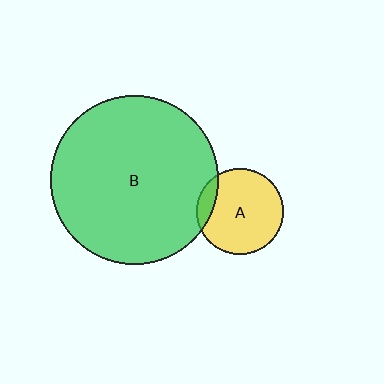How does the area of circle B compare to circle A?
Approximately 3.8 times.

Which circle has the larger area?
Circle B (green).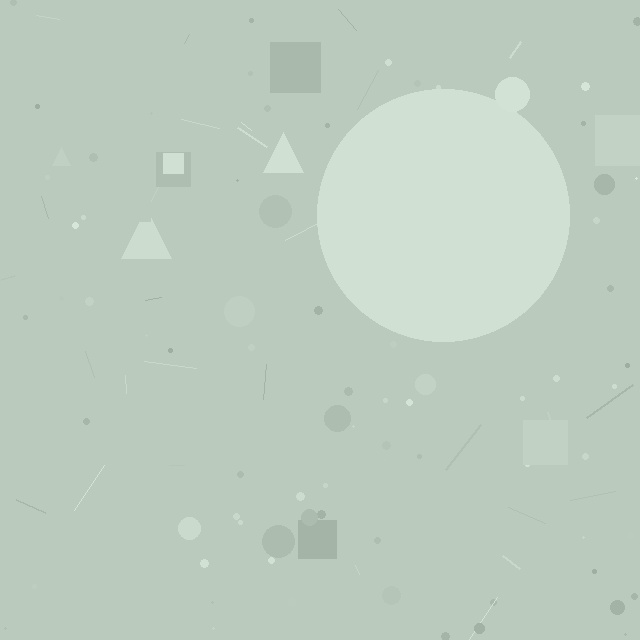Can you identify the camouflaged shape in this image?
The camouflaged shape is a circle.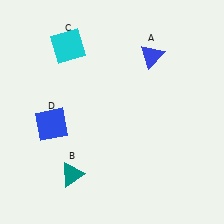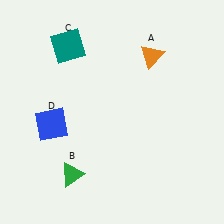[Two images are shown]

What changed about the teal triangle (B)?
In Image 1, B is teal. In Image 2, it changed to green.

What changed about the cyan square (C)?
In Image 1, C is cyan. In Image 2, it changed to teal.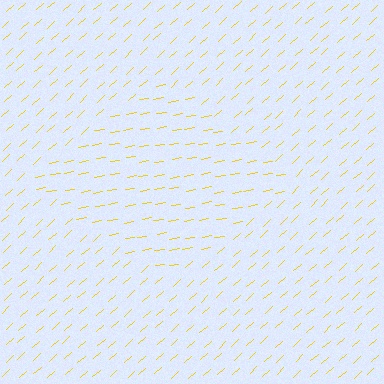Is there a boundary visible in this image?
Yes, there is a texture boundary formed by a change in line orientation.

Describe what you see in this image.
The image is filled with small yellow line segments. A diamond region in the image has lines oriented differently from the surrounding lines, creating a visible texture boundary.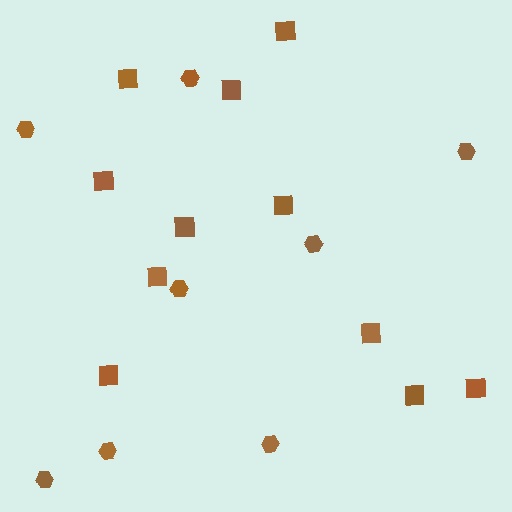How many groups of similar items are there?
There are 2 groups: one group of squares (11) and one group of hexagons (8).